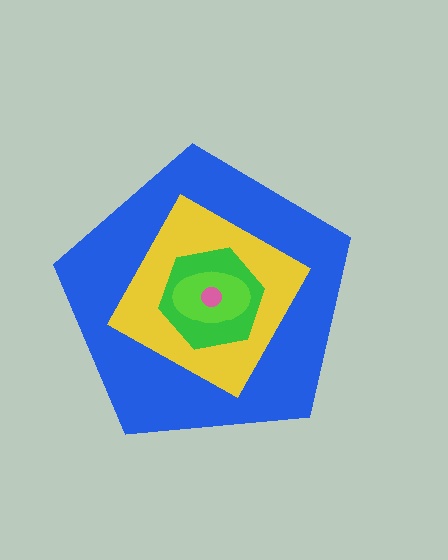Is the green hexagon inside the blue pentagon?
Yes.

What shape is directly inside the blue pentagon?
The yellow square.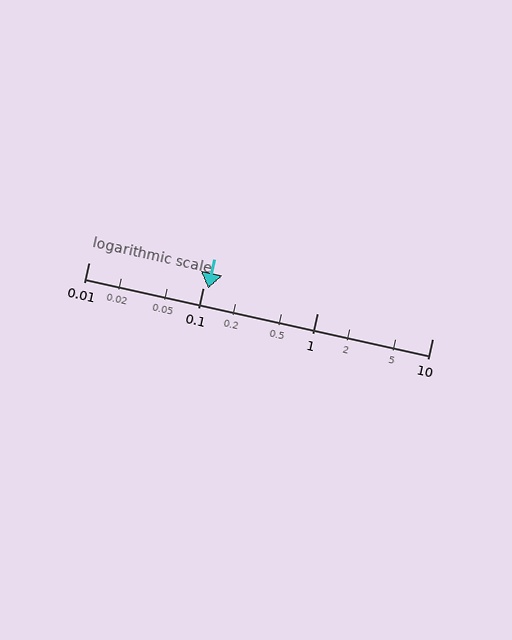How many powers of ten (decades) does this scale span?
The scale spans 3 decades, from 0.01 to 10.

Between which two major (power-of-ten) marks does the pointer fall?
The pointer is between 0.1 and 1.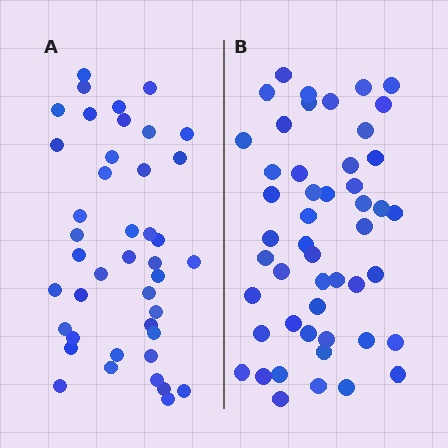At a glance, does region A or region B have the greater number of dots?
Region B (the right region) has more dots.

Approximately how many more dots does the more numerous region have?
Region B has roughly 8 or so more dots than region A.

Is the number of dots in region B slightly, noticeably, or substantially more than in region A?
Region B has only slightly more — the two regions are fairly close. The ratio is roughly 1.2 to 1.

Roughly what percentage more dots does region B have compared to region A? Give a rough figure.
About 15% more.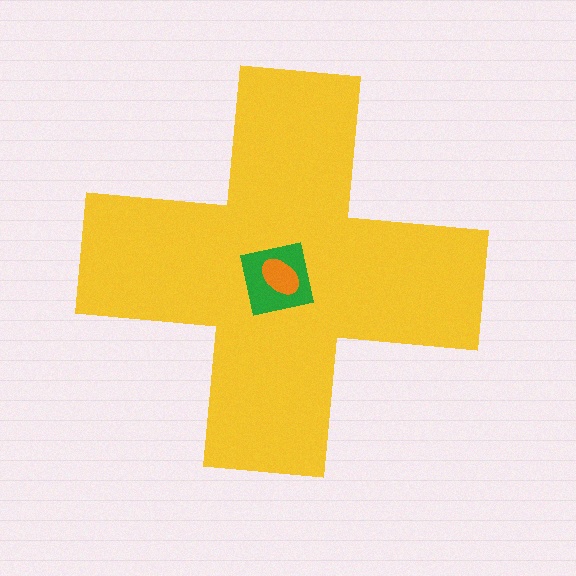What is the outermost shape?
The yellow cross.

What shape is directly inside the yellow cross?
The green square.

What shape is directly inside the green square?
The orange ellipse.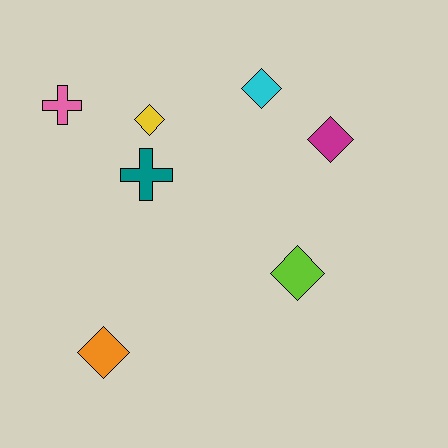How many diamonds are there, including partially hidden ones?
There are 5 diamonds.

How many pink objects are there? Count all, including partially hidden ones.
There is 1 pink object.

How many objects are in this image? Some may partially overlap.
There are 7 objects.